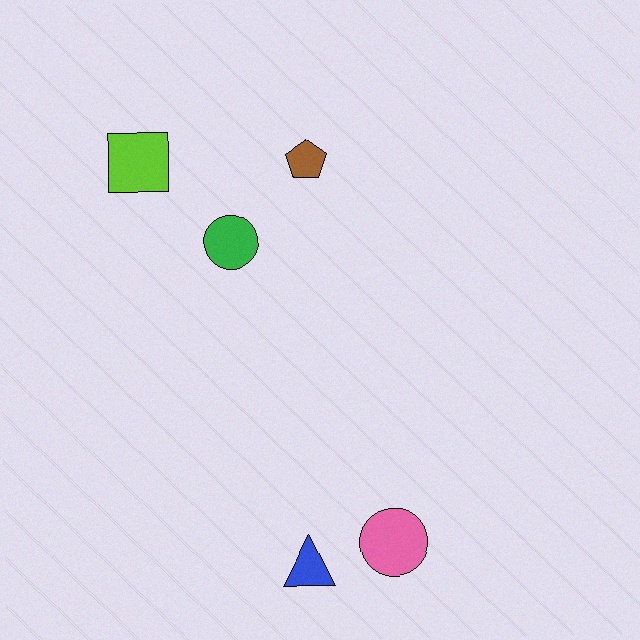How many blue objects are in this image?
There is 1 blue object.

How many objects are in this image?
There are 5 objects.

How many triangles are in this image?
There is 1 triangle.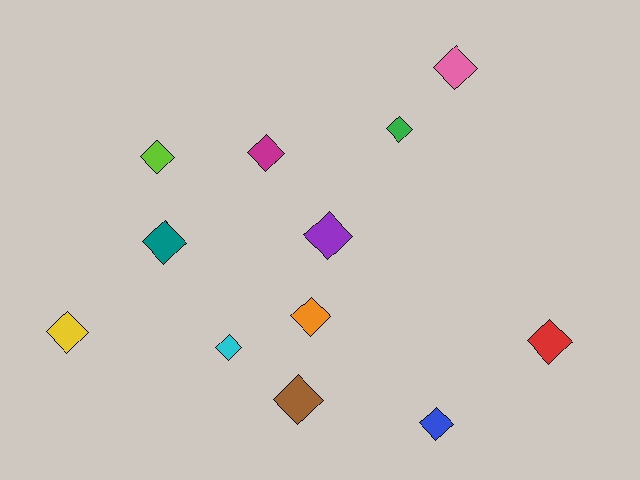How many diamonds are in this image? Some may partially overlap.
There are 12 diamonds.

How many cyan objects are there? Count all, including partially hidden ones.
There is 1 cyan object.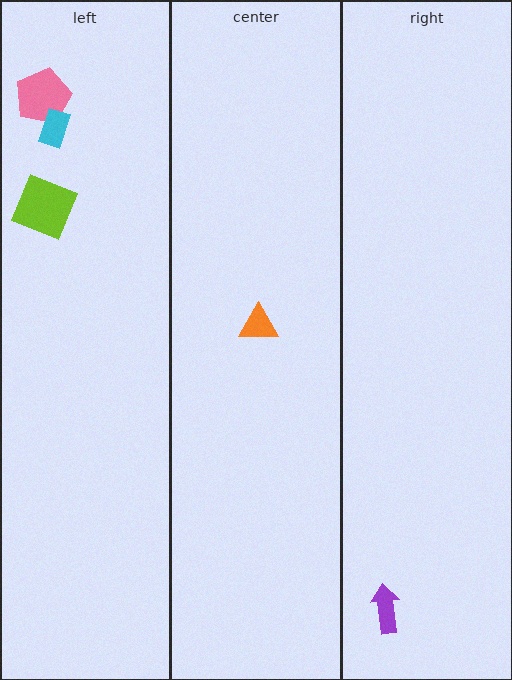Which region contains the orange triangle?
The center region.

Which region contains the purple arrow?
The right region.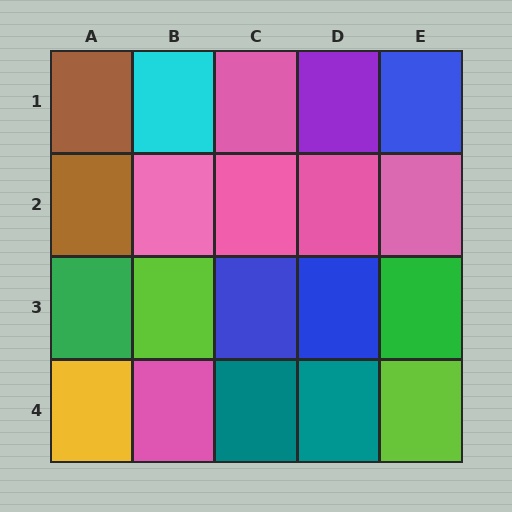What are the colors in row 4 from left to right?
Yellow, pink, teal, teal, lime.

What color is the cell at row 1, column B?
Cyan.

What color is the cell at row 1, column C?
Pink.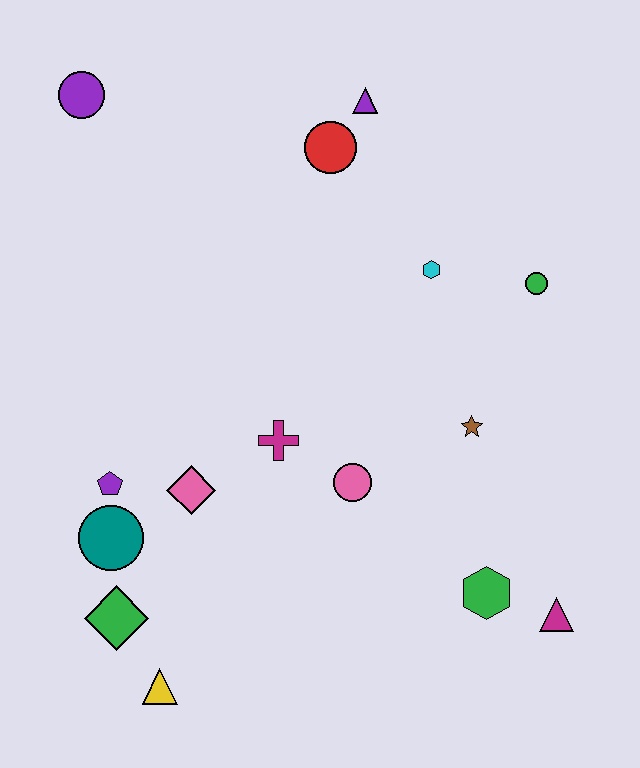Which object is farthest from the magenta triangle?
The purple circle is farthest from the magenta triangle.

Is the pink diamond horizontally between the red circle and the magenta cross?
No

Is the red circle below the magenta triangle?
No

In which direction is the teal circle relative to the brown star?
The teal circle is to the left of the brown star.